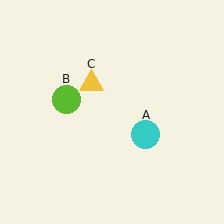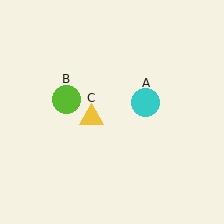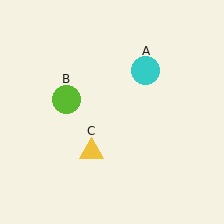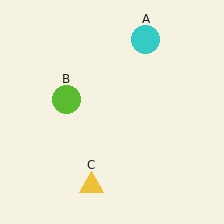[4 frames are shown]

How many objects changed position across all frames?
2 objects changed position: cyan circle (object A), yellow triangle (object C).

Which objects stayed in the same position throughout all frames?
Lime circle (object B) remained stationary.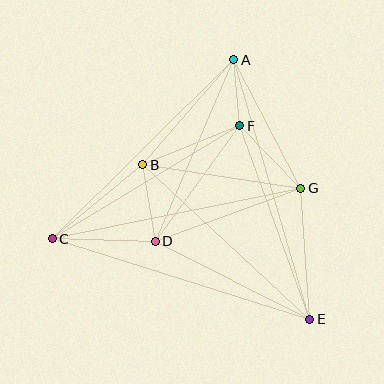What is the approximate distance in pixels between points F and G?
The distance between F and G is approximately 87 pixels.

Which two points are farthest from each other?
Points A and E are farthest from each other.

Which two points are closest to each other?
Points A and F are closest to each other.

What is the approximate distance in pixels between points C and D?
The distance between C and D is approximately 103 pixels.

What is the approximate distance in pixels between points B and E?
The distance between B and E is approximately 228 pixels.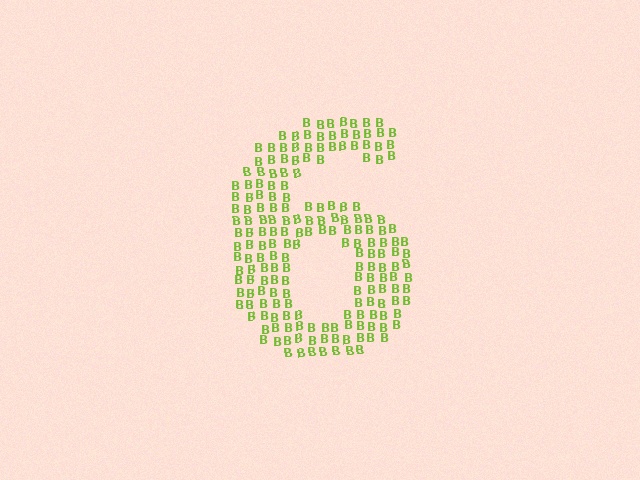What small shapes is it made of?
It is made of small letter B's.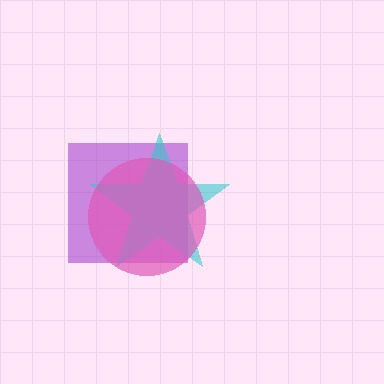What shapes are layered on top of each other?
The layered shapes are: a purple square, a cyan star, a pink circle.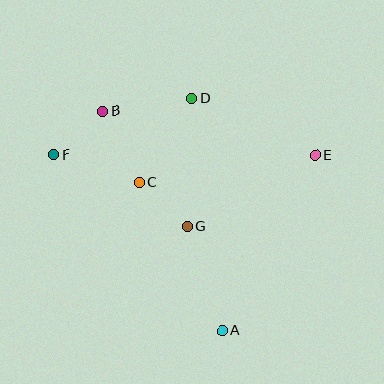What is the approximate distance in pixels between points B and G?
The distance between B and G is approximately 143 pixels.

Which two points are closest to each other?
Points C and G are closest to each other.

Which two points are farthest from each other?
Points E and F are farthest from each other.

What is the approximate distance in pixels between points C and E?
The distance between C and E is approximately 179 pixels.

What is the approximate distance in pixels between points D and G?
The distance between D and G is approximately 128 pixels.